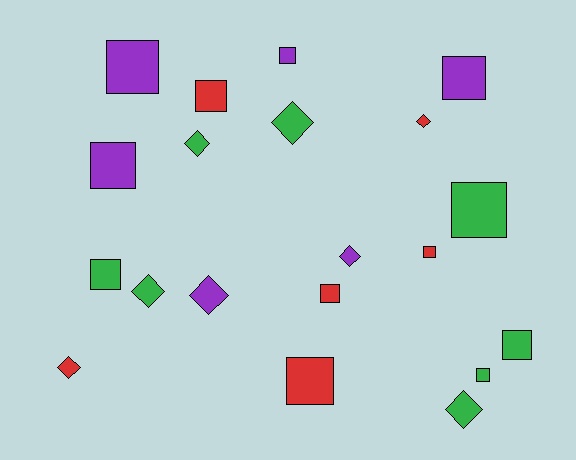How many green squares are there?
There are 4 green squares.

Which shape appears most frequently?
Square, with 12 objects.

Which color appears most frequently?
Green, with 8 objects.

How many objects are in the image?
There are 20 objects.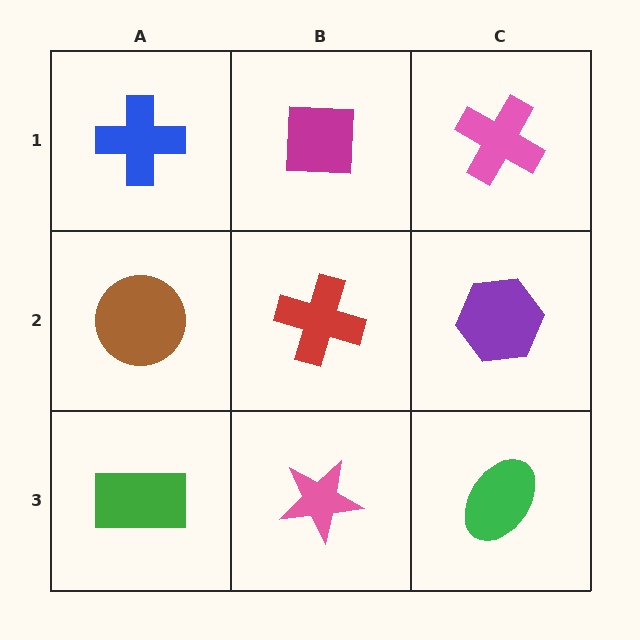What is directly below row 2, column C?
A green ellipse.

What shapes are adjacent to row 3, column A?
A brown circle (row 2, column A), a pink star (row 3, column B).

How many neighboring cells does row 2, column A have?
3.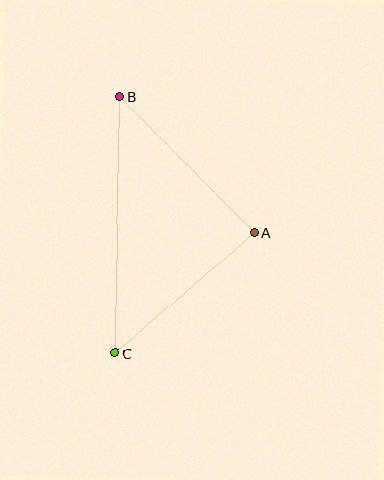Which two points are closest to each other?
Points A and C are closest to each other.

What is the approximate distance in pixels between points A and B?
The distance between A and B is approximately 191 pixels.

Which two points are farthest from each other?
Points B and C are farthest from each other.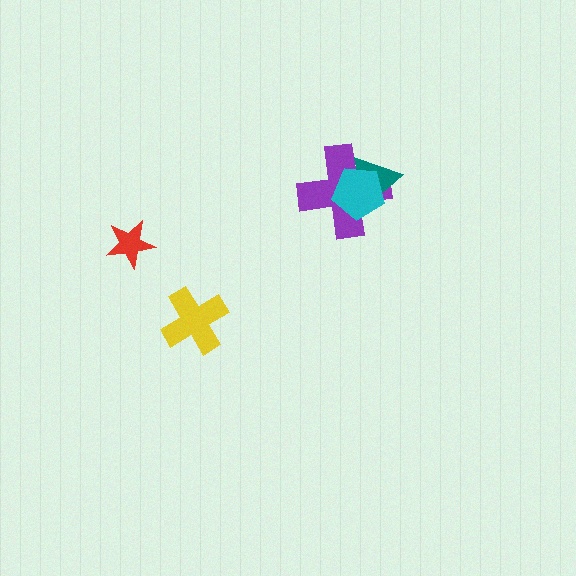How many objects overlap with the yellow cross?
0 objects overlap with the yellow cross.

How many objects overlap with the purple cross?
2 objects overlap with the purple cross.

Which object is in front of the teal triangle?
The cyan pentagon is in front of the teal triangle.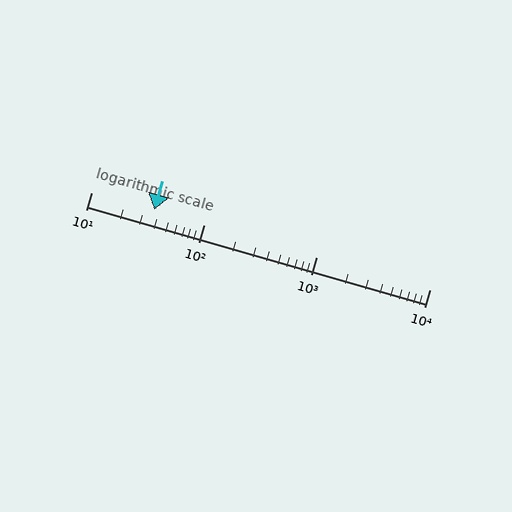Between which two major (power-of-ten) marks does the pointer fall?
The pointer is between 10 and 100.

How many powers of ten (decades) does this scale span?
The scale spans 3 decades, from 10 to 10000.